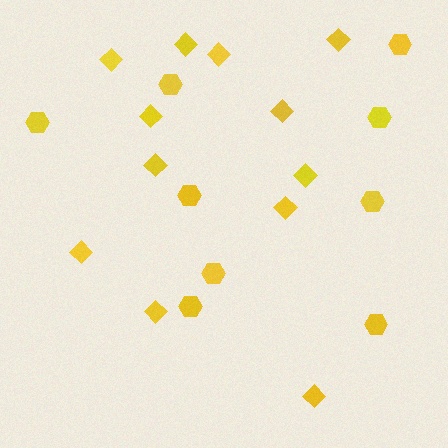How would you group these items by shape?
There are 2 groups: one group of diamonds (12) and one group of hexagons (9).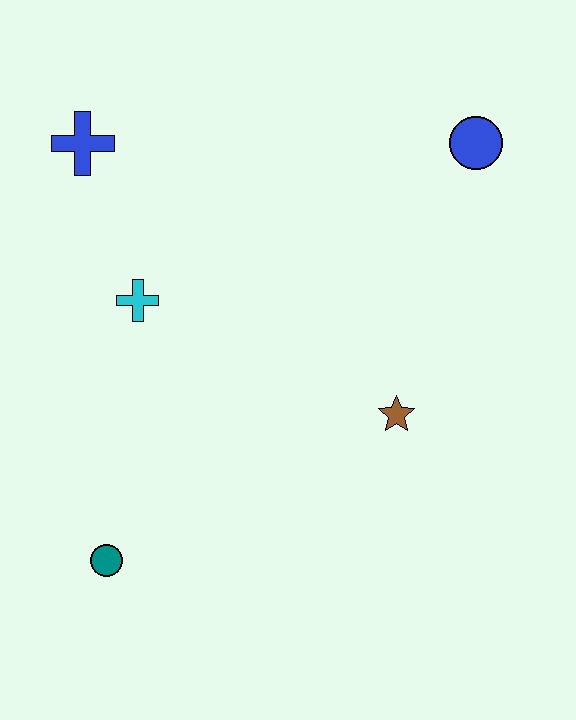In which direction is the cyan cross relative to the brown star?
The cyan cross is to the left of the brown star.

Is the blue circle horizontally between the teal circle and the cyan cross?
No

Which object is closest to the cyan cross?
The blue cross is closest to the cyan cross.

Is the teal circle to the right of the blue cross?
Yes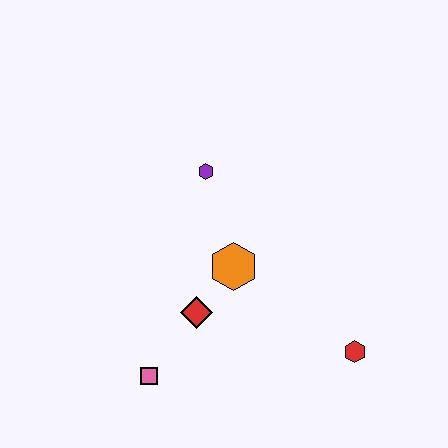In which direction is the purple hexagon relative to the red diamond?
The purple hexagon is above the red diamond.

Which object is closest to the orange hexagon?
The red diamond is closest to the orange hexagon.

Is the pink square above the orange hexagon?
No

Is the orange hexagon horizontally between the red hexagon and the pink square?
Yes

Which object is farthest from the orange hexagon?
The red hexagon is farthest from the orange hexagon.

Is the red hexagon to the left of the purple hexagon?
No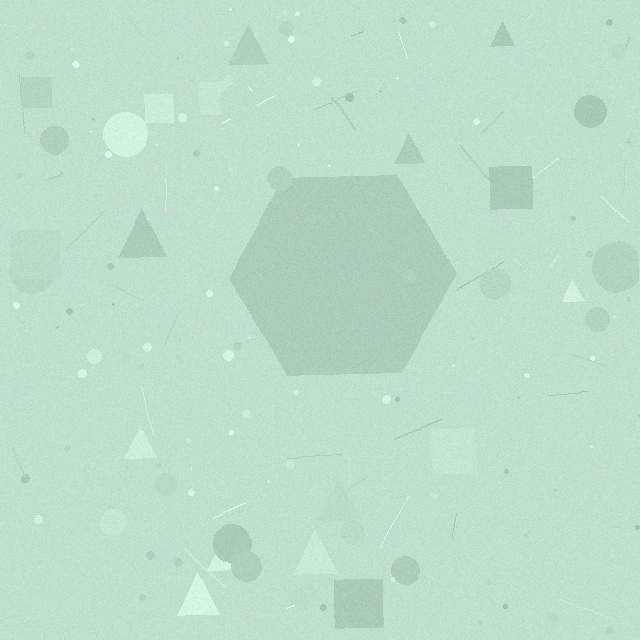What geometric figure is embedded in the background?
A hexagon is embedded in the background.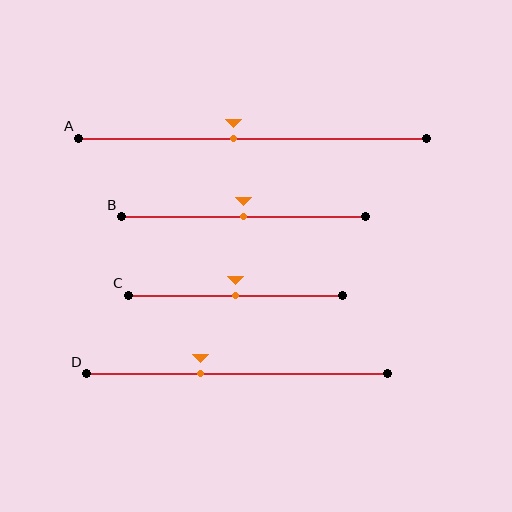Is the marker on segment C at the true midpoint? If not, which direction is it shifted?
Yes, the marker on segment C is at the true midpoint.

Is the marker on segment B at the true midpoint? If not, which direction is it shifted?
Yes, the marker on segment B is at the true midpoint.